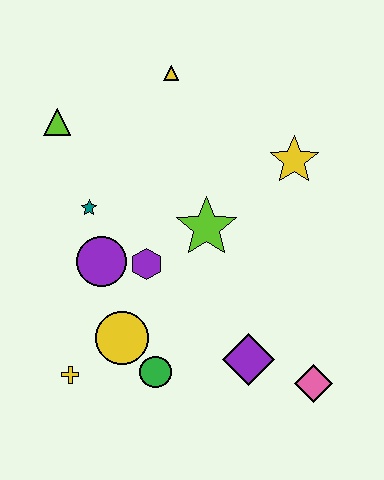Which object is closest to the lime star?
The purple hexagon is closest to the lime star.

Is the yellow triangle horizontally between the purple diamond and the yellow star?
No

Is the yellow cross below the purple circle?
Yes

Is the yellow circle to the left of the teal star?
No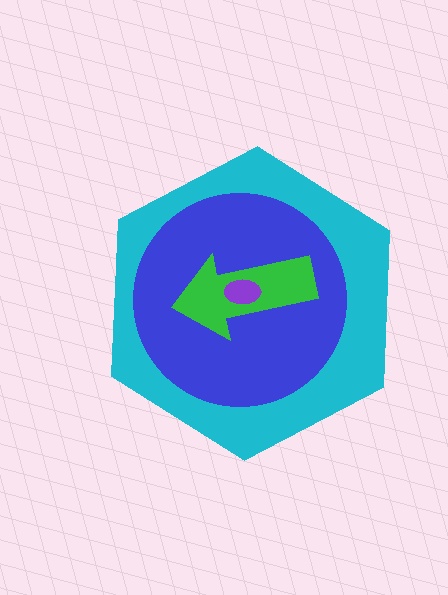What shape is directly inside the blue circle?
The green arrow.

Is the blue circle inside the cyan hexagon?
Yes.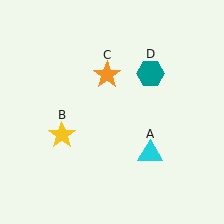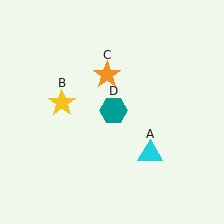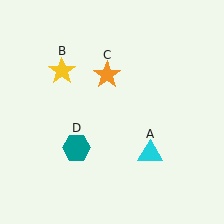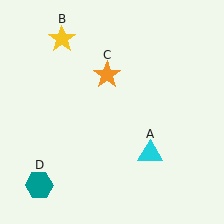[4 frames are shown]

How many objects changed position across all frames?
2 objects changed position: yellow star (object B), teal hexagon (object D).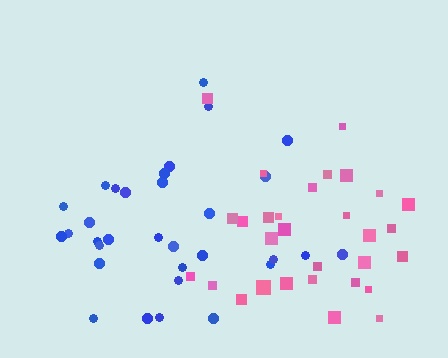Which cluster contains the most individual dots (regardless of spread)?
Blue (32).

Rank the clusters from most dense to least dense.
pink, blue.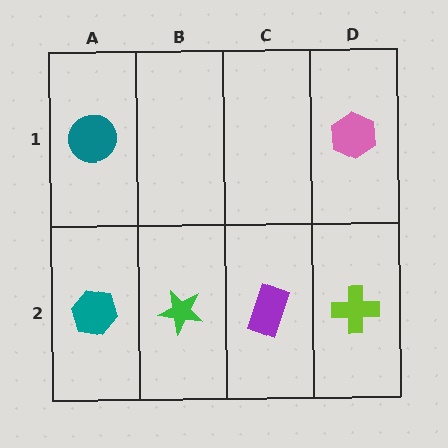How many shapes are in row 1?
2 shapes.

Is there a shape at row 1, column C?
No, that cell is empty.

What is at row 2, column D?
A lime cross.